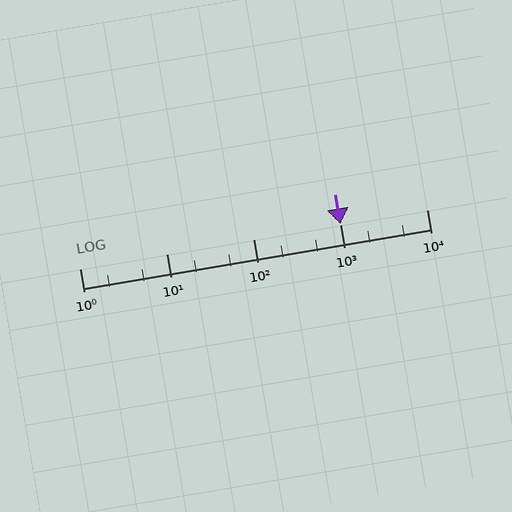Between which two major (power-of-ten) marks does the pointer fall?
The pointer is between 1000 and 10000.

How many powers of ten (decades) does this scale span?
The scale spans 4 decades, from 1 to 10000.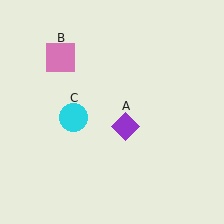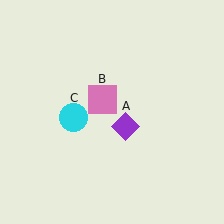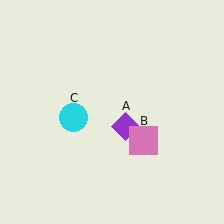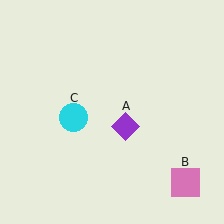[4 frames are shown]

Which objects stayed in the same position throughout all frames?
Purple diamond (object A) and cyan circle (object C) remained stationary.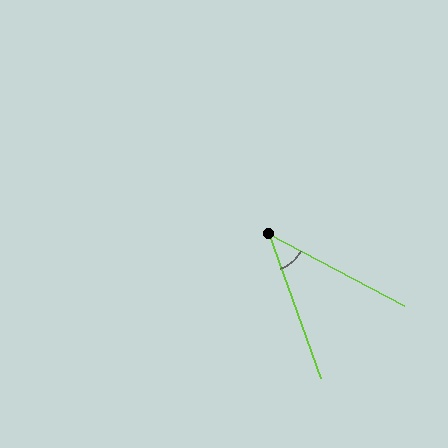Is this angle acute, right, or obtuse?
It is acute.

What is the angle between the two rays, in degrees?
Approximately 43 degrees.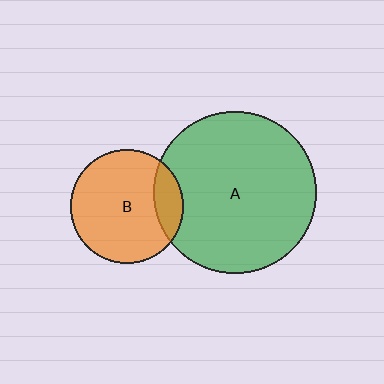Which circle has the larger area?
Circle A (green).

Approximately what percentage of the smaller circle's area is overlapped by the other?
Approximately 15%.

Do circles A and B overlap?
Yes.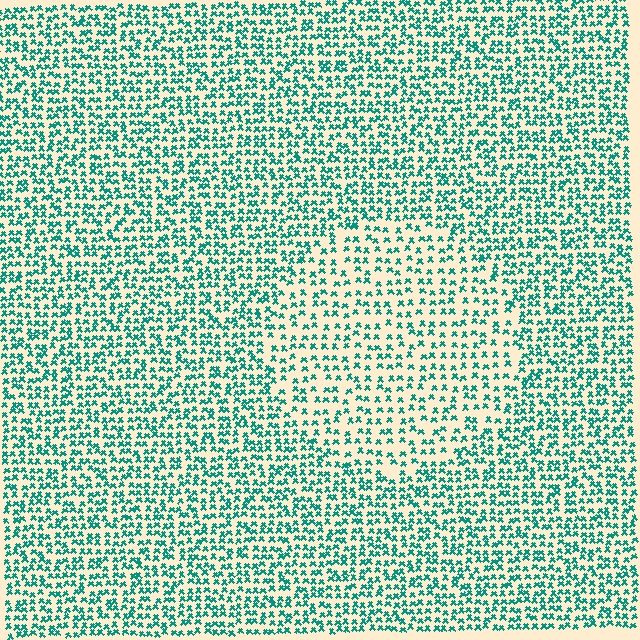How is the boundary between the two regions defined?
The boundary is defined by a change in element density (approximately 1.7x ratio). All elements are the same color, size, and shape.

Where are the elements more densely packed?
The elements are more densely packed outside the circle boundary.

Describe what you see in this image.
The image contains small teal elements arranged at two different densities. A circle-shaped region is visible where the elements are less densely packed than the surrounding area.